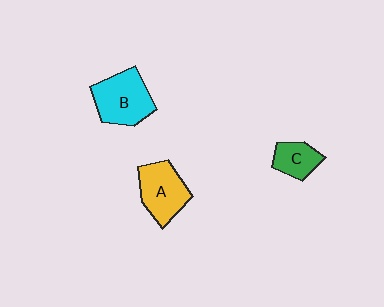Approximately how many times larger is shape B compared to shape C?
Approximately 1.8 times.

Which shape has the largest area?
Shape B (cyan).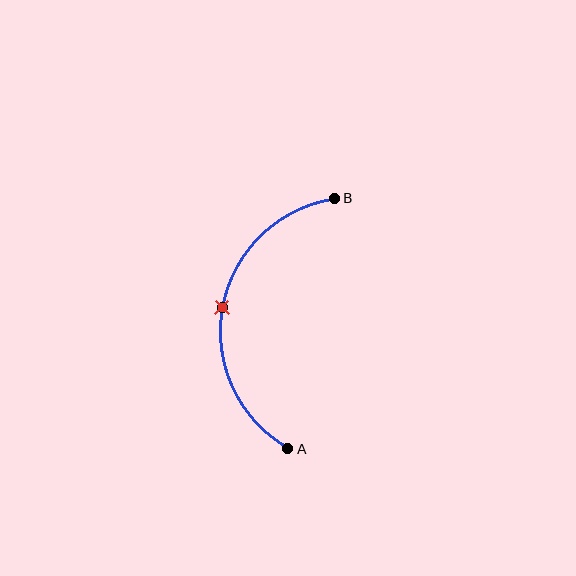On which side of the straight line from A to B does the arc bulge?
The arc bulges to the left of the straight line connecting A and B.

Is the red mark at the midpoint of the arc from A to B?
Yes. The red mark lies on the arc at equal arc-length from both A and B — it is the arc midpoint.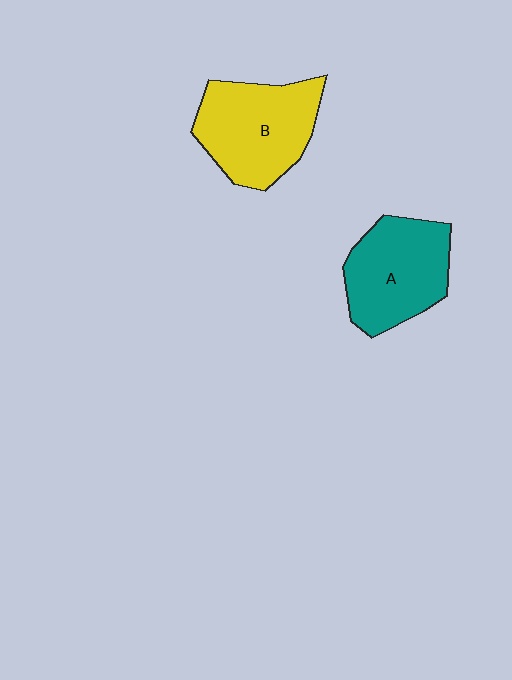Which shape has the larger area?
Shape B (yellow).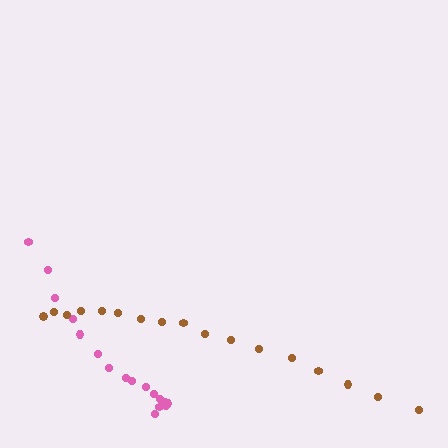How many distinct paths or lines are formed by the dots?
There are 2 distinct paths.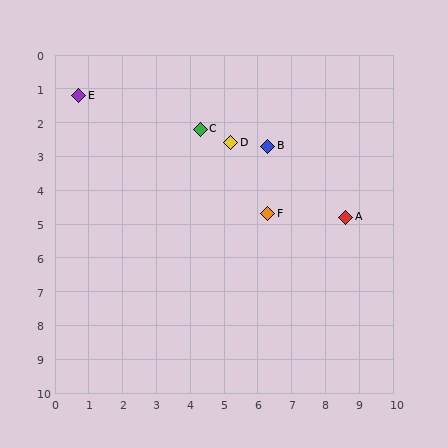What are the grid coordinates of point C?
Point C is at approximately (4.3, 2.2).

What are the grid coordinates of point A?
Point A is at approximately (8.6, 4.8).